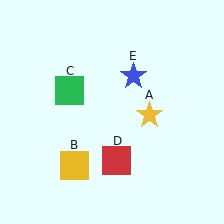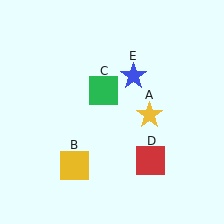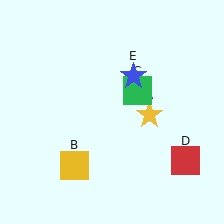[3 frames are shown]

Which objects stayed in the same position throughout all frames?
Yellow star (object A) and yellow square (object B) and blue star (object E) remained stationary.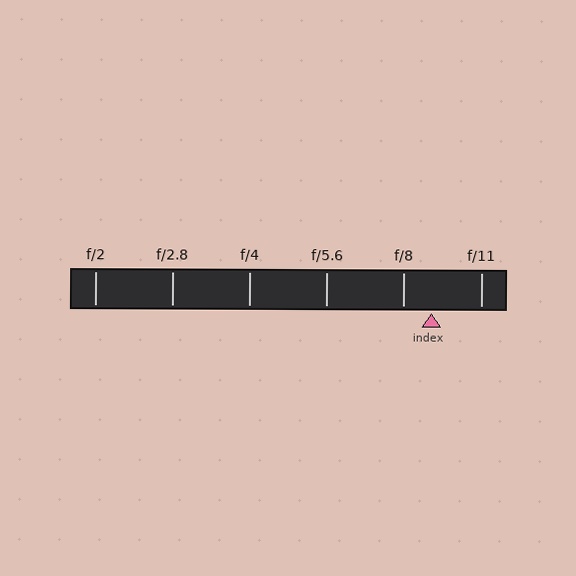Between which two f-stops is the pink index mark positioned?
The index mark is between f/8 and f/11.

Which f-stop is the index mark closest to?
The index mark is closest to f/8.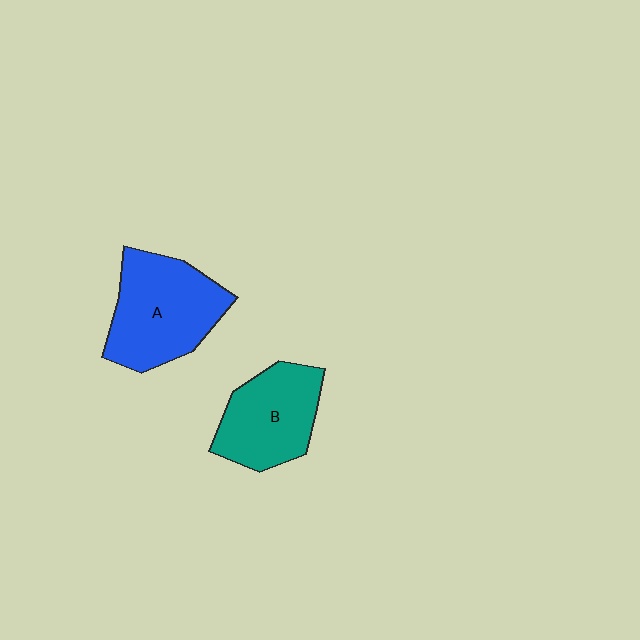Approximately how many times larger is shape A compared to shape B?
Approximately 1.2 times.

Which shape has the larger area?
Shape A (blue).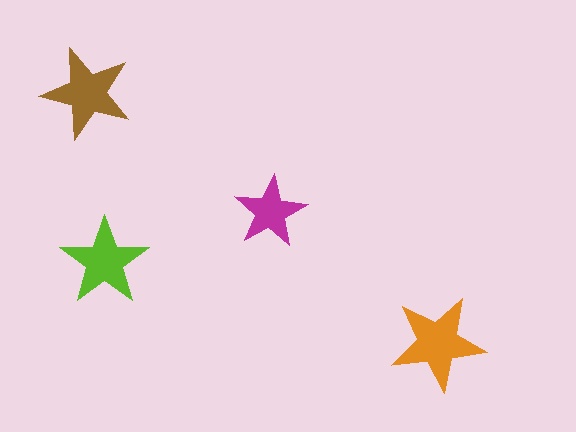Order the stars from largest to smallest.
the orange one, the brown one, the lime one, the magenta one.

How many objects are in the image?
There are 4 objects in the image.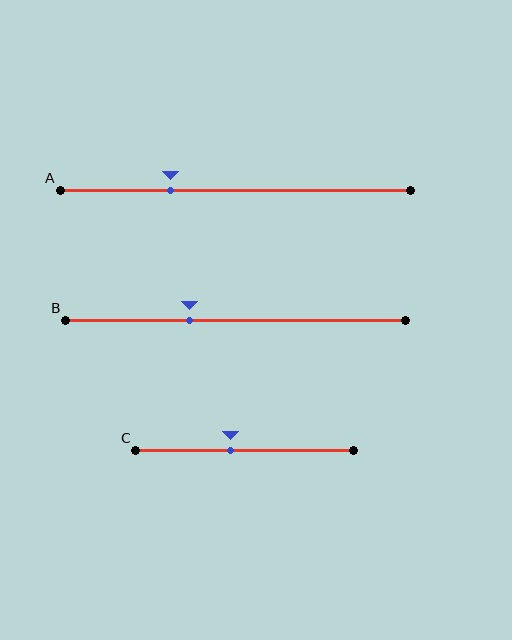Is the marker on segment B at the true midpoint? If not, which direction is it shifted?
No, the marker on segment B is shifted to the left by about 13% of the segment length.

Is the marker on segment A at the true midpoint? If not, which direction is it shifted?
No, the marker on segment A is shifted to the left by about 18% of the segment length.